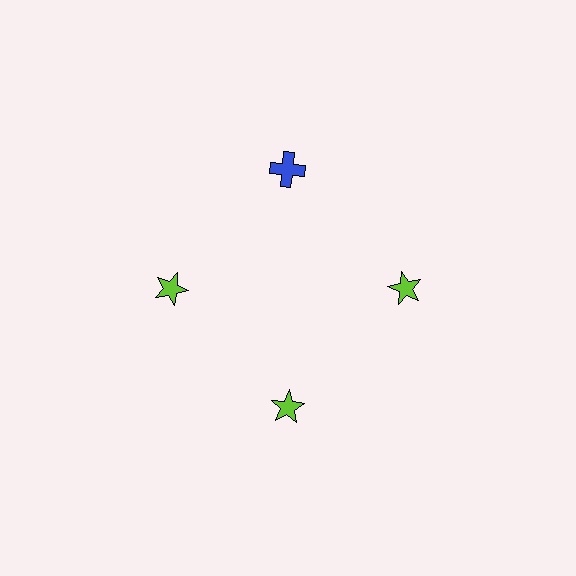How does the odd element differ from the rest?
It differs in both color (blue instead of lime) and shape (cross instead of star).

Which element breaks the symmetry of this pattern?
The blue cross at roughly the 12 o'clock position breaks the symmetry. All other shapes are lime stars.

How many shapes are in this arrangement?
There are 4 shapes arranged in a ring pattern.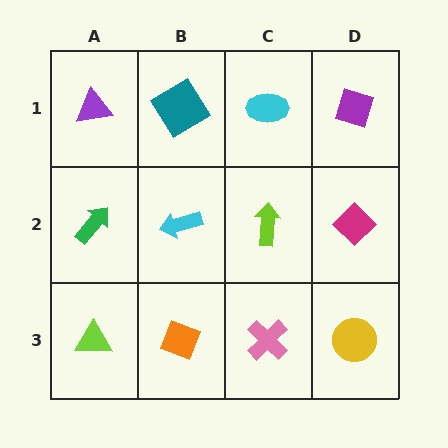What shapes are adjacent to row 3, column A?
A green arrow (row 2, column A), an orange diamond (row 3, column B).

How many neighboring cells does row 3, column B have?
3.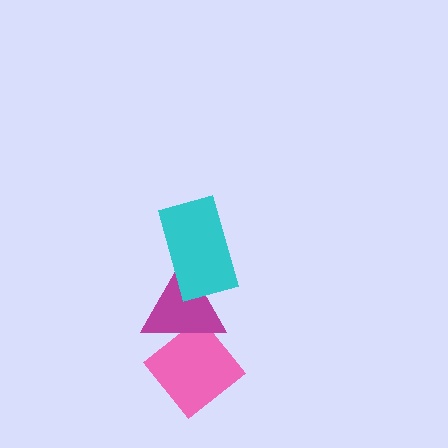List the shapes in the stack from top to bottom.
From top to bottom: the cyan rectangle, the magenta triangle, the pink diamond.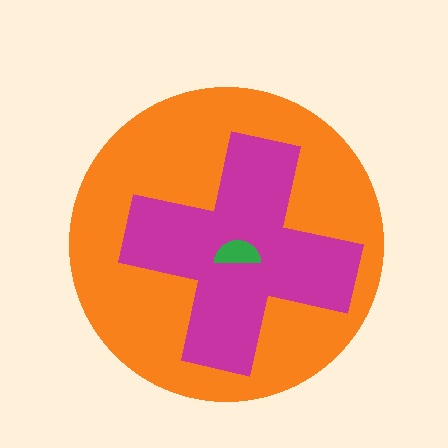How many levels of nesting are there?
3.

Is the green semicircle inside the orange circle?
Yes.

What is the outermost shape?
The orange circle.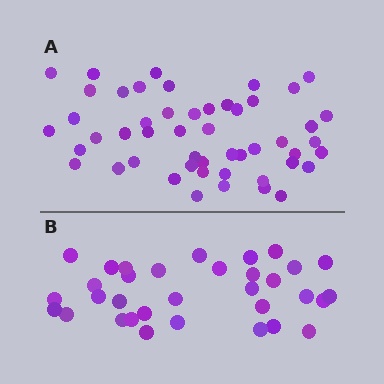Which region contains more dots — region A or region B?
Region A (the top region) has more dots.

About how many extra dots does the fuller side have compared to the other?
Region A has approximately 15 more dots than region B.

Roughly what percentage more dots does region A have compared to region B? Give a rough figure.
About 50% more.